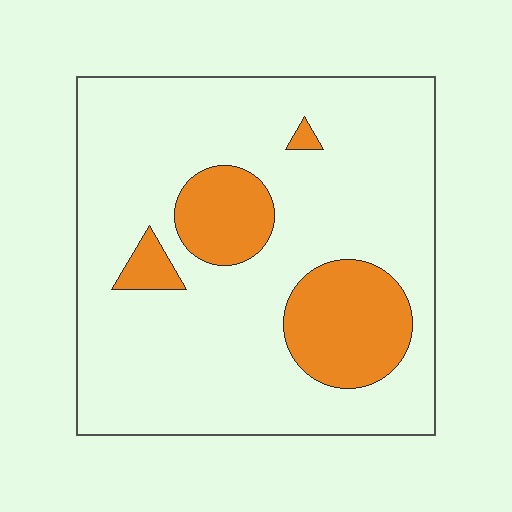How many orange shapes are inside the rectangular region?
4.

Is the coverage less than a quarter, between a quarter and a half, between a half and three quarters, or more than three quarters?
Less than a quarter.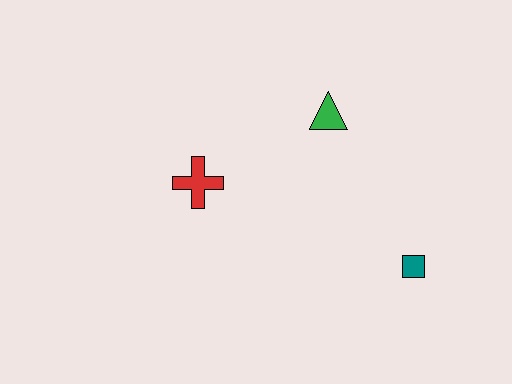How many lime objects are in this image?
There are no lime objects.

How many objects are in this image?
There are 3 objects.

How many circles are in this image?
There are no circles.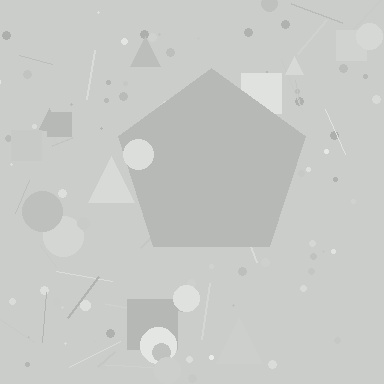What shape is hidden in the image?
A pentagon is hidden in the image.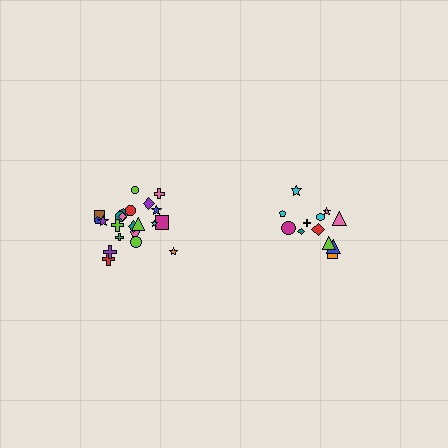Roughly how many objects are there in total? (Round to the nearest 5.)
Roughly 35 objects in total.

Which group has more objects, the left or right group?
The left group.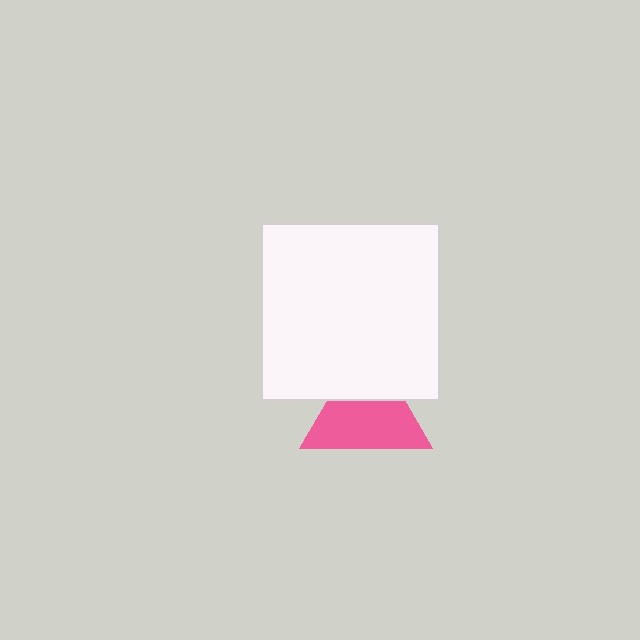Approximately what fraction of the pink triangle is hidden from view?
Roughly 34% of the pink triangle is hidden behind the white square.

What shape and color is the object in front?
The object in front is a white square.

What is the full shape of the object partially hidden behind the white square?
The partially hidden object is a pink triangle.